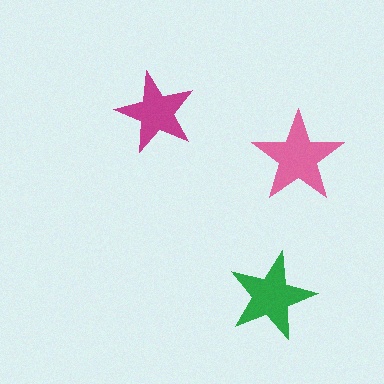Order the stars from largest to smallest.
the pink one, the green one, the magenta one.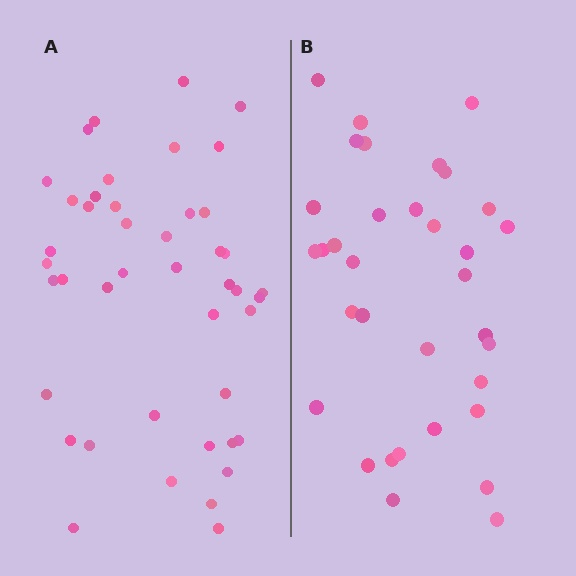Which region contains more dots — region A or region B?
Region A (the left region) has more dots.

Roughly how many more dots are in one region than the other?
Region A has roughly 10 or so more dots than region B.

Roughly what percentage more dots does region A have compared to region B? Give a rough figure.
About 30% more.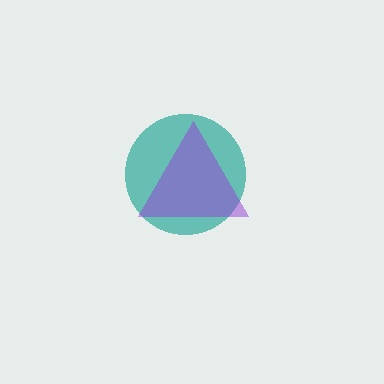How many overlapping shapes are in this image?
There are 2 overlapping shapes in the image.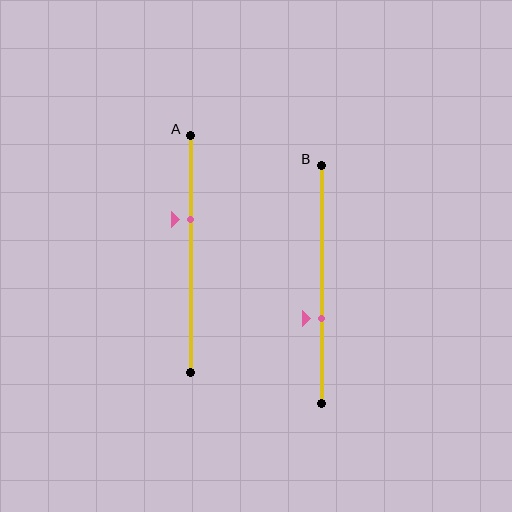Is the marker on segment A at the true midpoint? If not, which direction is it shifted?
No, the marker on segment A is shifted upward by about 15% of the segment length.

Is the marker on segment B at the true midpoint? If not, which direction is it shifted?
No, the marker on segment B is shifted downward by about 14% of the segment length.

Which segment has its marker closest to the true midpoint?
Segment B has its marker closest to the true midpoint.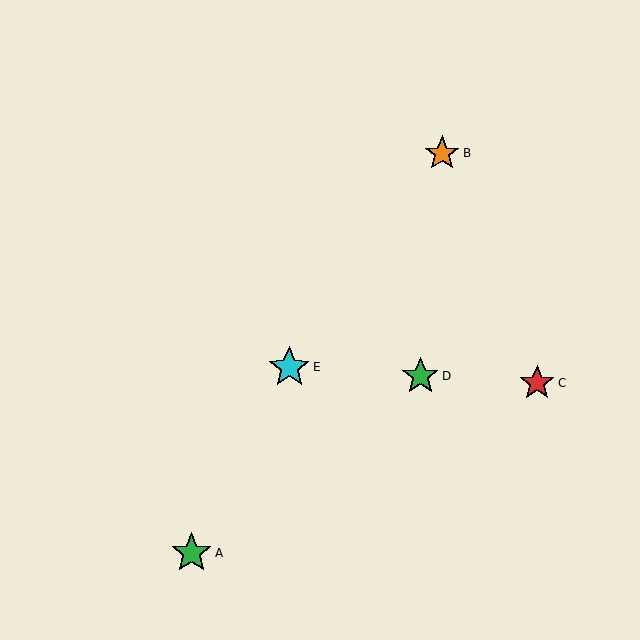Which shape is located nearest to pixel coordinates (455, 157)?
The orange star (labeled B) at (442, 153) is nearest to that location.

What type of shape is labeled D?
Shape D is a green star.